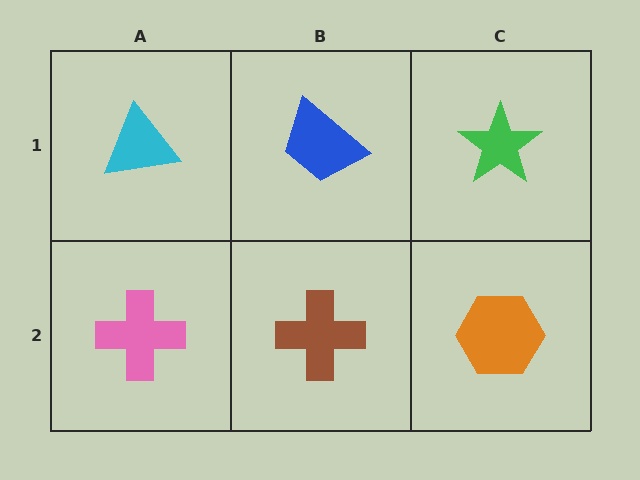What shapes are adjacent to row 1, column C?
An orange hexagon (row 2, column C), a blue trapezoid (row 1, column B).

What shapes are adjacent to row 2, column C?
A green star (row 1, column C), a brown cross (row 2, column B).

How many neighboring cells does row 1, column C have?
2.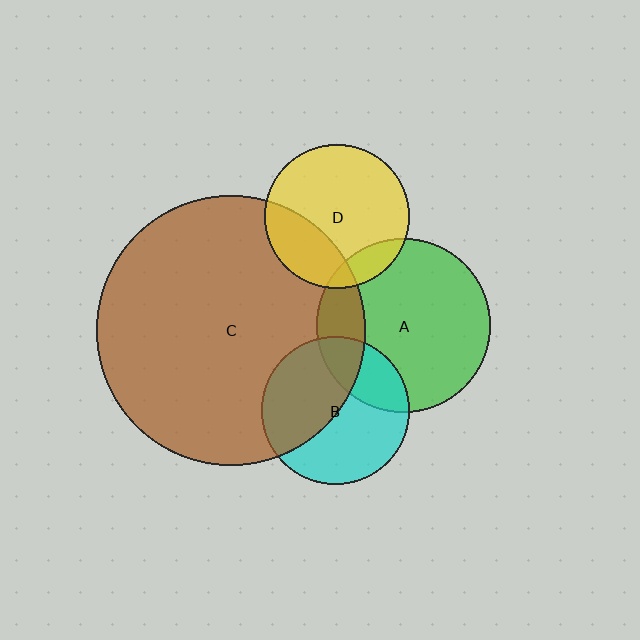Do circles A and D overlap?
Yes.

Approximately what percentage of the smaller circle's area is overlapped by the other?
Approximately 10%.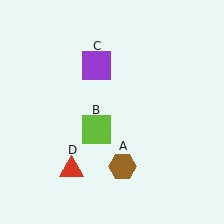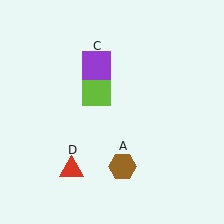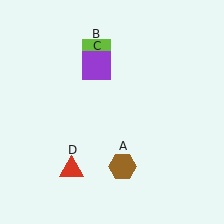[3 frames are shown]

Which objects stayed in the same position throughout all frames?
Brown hexagon (object A) and purple square (object C) and red triangle (object D) remained stationary.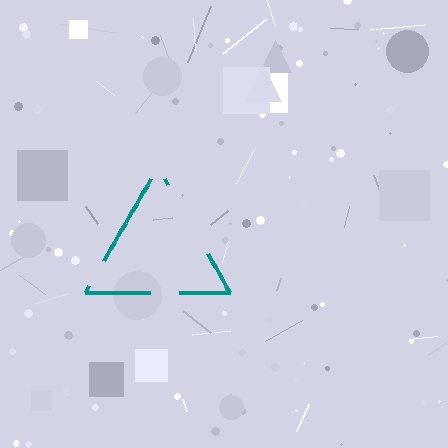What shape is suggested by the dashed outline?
The dashed outline suggests a triangle.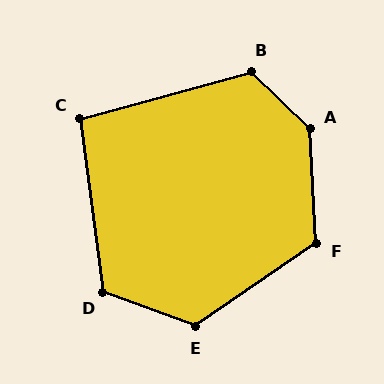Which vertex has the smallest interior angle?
C, at approximately 98 degrees.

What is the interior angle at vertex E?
Approximately 125 degrees (obtuse).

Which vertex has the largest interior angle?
A, at approximately 137 degrees.